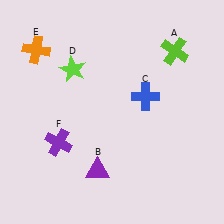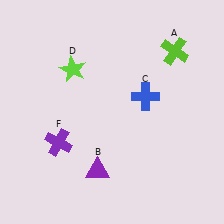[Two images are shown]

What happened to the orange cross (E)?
The orange cross (E) was removed in Image 2. It was in the top-left area of Image 1.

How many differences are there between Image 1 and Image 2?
There is 1 difference between the two images.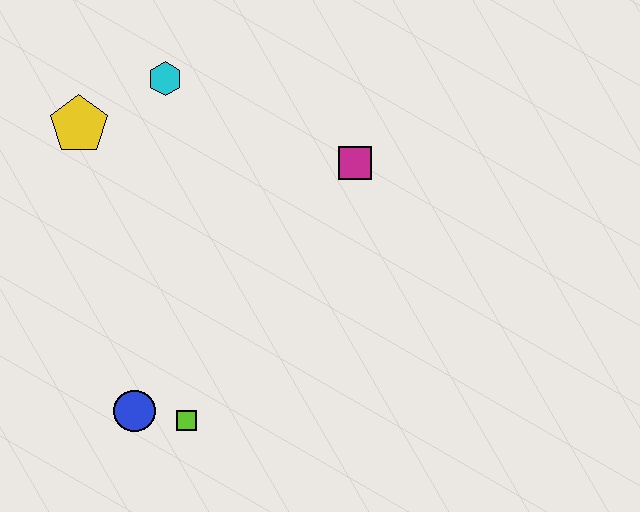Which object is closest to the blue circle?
The lime square is closest to the blue circle.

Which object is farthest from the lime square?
The cyan hexagon is farthest from the lime square.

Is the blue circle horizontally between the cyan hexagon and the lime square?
No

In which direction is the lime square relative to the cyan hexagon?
The lime square is below the cyan hexagon.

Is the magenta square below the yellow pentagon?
Yes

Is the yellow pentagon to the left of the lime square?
Yes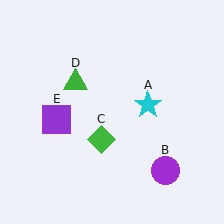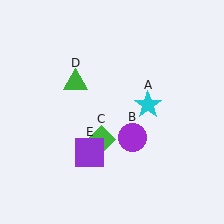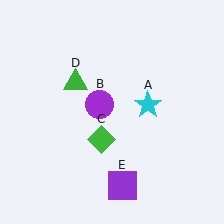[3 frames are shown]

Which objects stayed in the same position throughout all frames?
Cyan star (object A) and green diamond (object C) and green triangle (object D) remained stationary.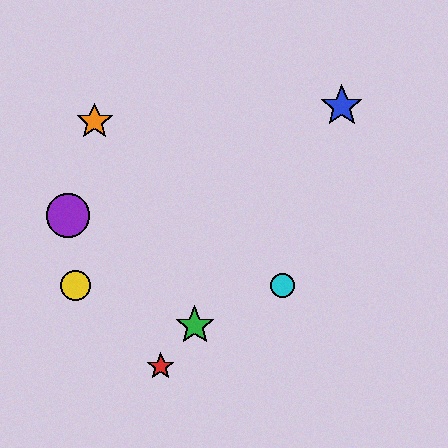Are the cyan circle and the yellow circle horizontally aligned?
Yes, both are at y≈285.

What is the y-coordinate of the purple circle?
The purple circle is at y≈216.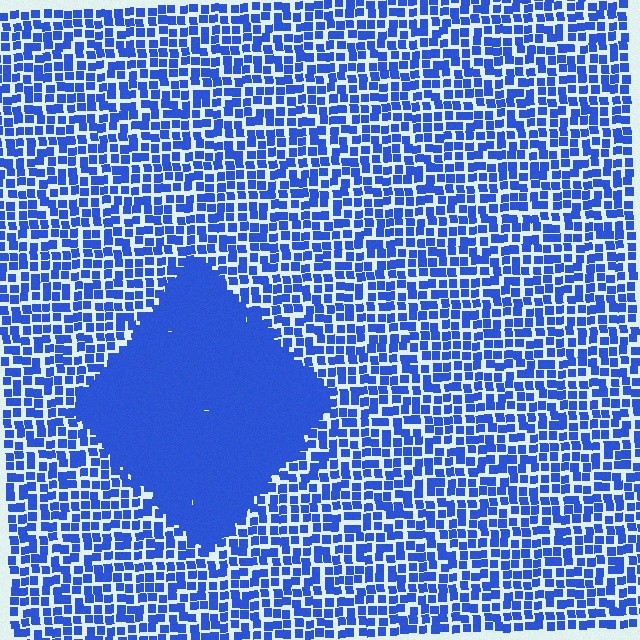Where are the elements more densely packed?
The elements are more densely packed inside the diamond boundary.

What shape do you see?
I see a diamond.